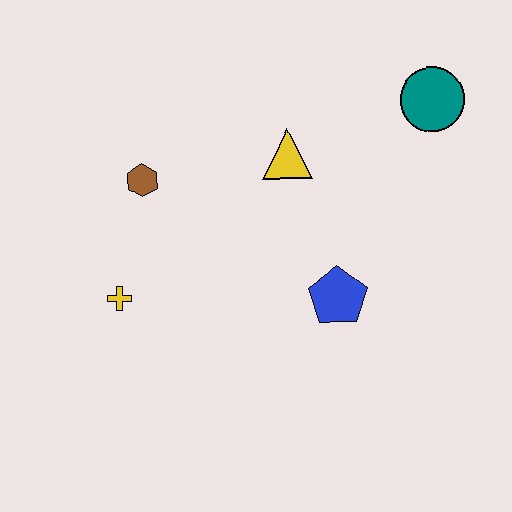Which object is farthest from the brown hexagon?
The teal circle is farthest from the brown hexagon.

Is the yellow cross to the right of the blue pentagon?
No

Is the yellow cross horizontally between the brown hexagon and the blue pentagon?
No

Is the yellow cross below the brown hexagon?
Yes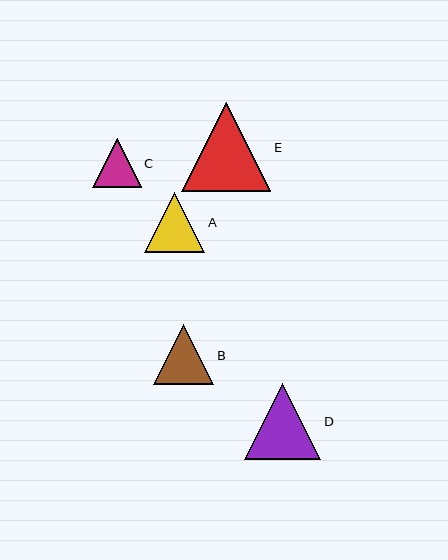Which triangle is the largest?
Triangle E is the largest with a size of approximately 89 pixels.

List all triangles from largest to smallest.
From largest to smallest: E, D, A, B, C.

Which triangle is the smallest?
Triangle C is the smallest with a size of approximately 48 pixels.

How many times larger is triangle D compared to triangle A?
Triangle D is approximately 1.3 times the size of triangle A.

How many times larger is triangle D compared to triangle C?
Triangle D is approximately 1.6 times the size of triangle C.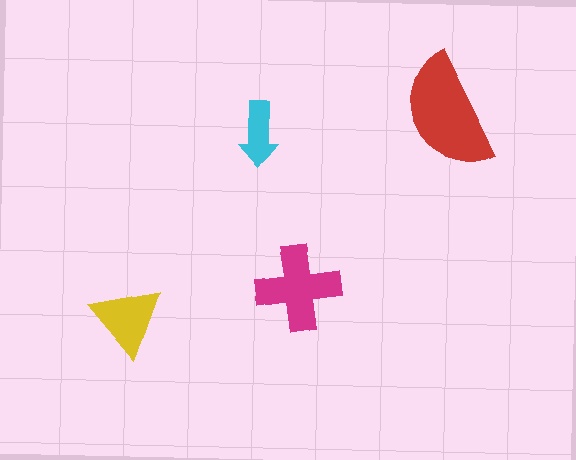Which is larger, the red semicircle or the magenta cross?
The red semicircle.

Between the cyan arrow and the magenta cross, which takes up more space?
The magenta cross.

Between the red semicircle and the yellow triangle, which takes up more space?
The red semicircle.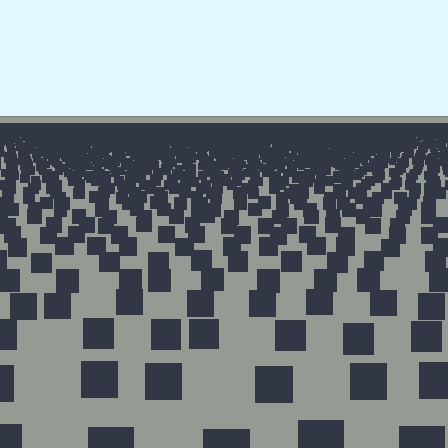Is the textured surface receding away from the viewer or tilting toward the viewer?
The surface is receding away from the viewer. Texture elements get smaller and denser toward the top.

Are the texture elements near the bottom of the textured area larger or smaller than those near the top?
Larger. Near the bottom, elements are closer to the viewer and appear at a bigger on-screen size.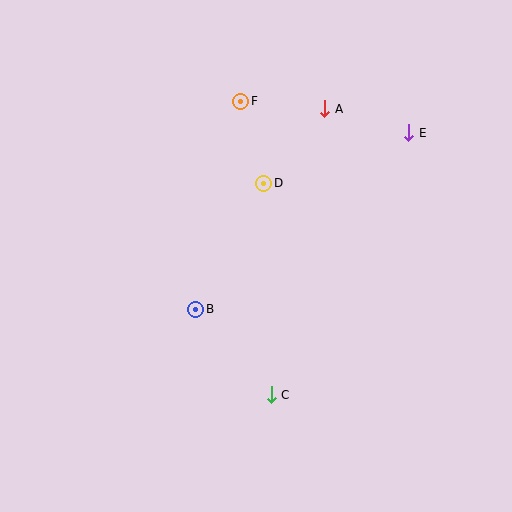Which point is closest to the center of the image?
Point D at (264, 183) is closest to the center.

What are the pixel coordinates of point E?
Point E is at (409, 133).